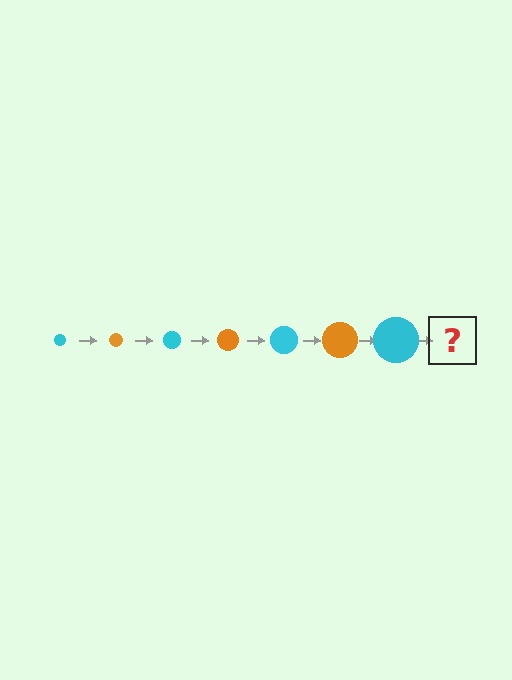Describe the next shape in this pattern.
It should be an orange circle, larger than the previous one.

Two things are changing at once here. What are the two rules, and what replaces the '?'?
The two rules are that the circle grows larger each step and the color cycles through cyan and orange. The '?' should be an orange circle, larger than the previous one.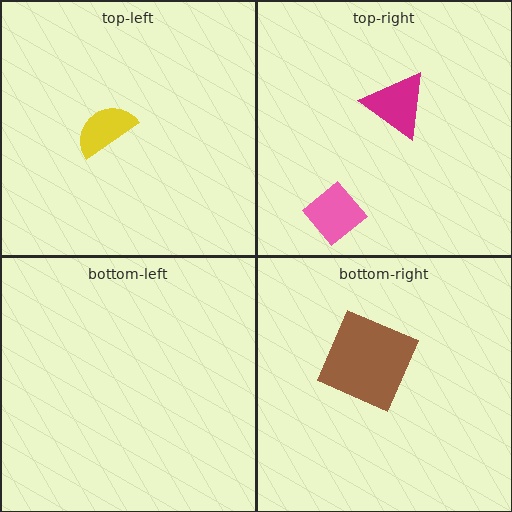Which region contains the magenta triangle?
The top-right region.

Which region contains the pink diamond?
The top-right region.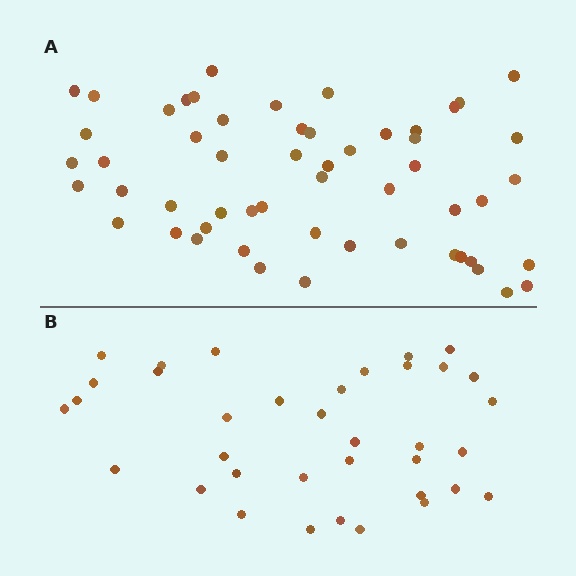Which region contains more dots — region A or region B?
Region A (the top region) has more dots.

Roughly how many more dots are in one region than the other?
Region A has approximately 20 more dots than region B.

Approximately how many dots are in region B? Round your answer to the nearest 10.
About 40 dots. (The exact count is 36, which rounds to 40.)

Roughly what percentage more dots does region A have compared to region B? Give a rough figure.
About 55% more.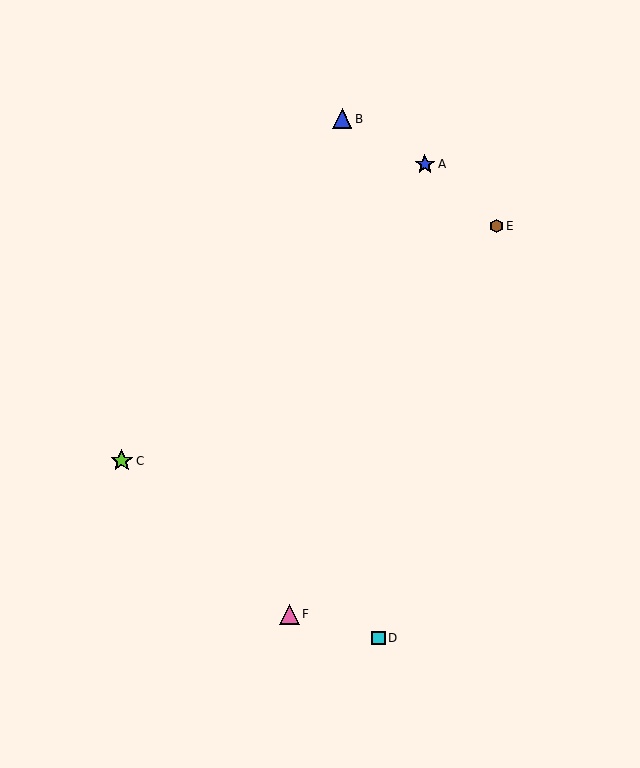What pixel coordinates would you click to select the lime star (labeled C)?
Click at (122, 461) to select the lime star C.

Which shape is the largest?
The lime star (labeled C) is the largest.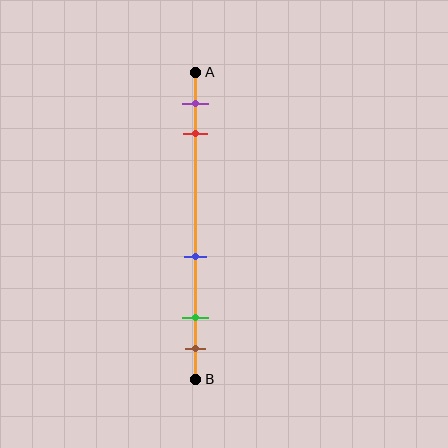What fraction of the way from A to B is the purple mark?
The purple mark is approximately 10% (0.1) of the way from A to B.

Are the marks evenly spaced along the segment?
No, the marks are not evenly spaced.